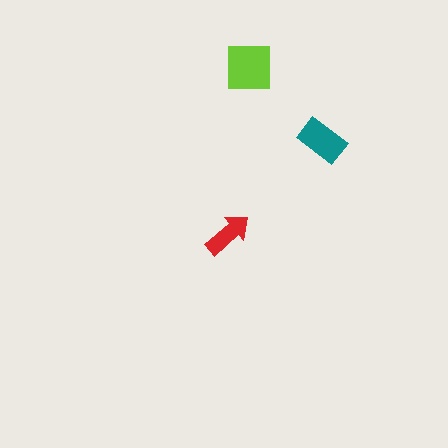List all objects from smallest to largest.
The red arrow, the teal rectangle, the lime square.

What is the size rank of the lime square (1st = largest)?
1st.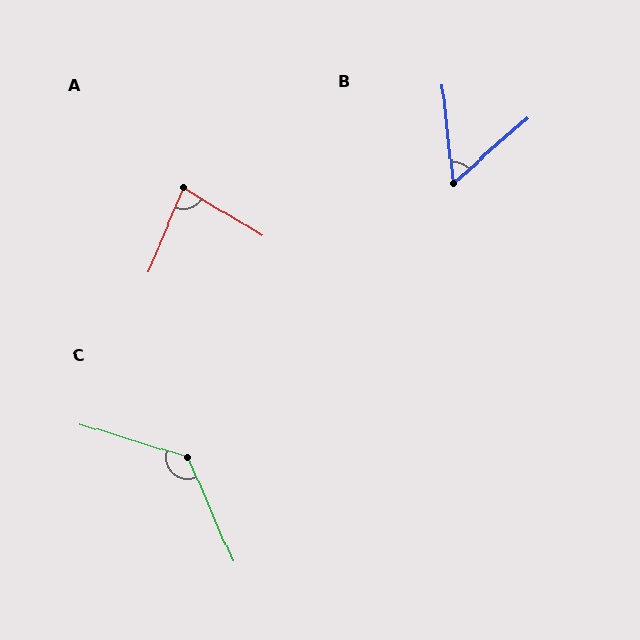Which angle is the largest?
C, at approximately 130 degrees.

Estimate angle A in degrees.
Approximately 82 degrees.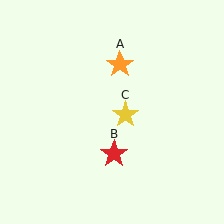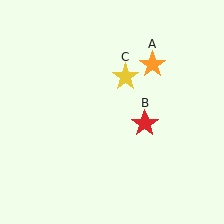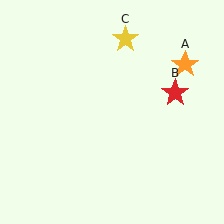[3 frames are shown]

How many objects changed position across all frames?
3 objects changed position: orange star (object A), red star (object B), yellow star (object C).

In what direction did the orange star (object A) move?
The orange star (object A) moved right.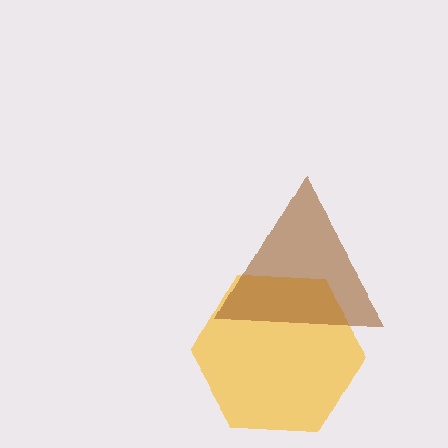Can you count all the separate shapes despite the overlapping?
Yes, there are 2 separate shapes.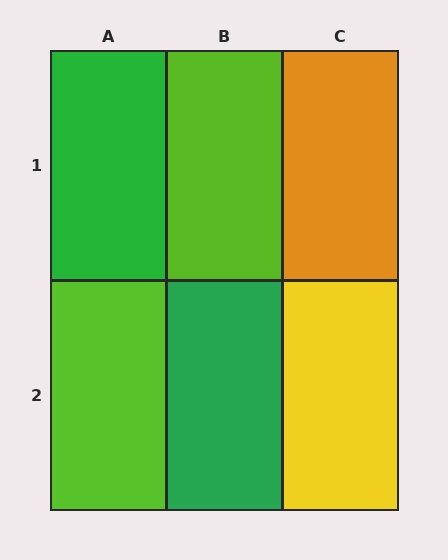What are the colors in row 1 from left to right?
Green, lime, orange.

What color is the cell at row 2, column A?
Lime.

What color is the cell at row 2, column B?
Green.